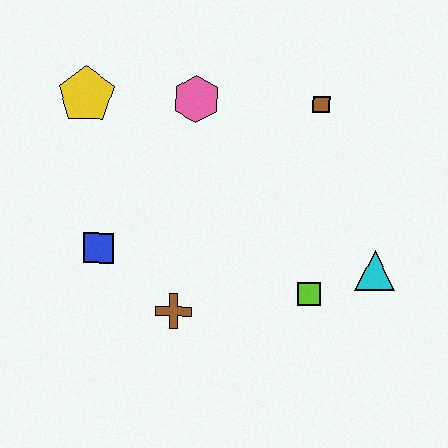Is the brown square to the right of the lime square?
Yes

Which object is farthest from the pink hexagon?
The cyan triangle is farthest from the pink hexagon.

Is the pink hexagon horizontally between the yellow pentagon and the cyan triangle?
Yes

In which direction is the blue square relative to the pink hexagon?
The blue square is below the pink hexagon.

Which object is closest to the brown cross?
The blue square is closest to the brown cross.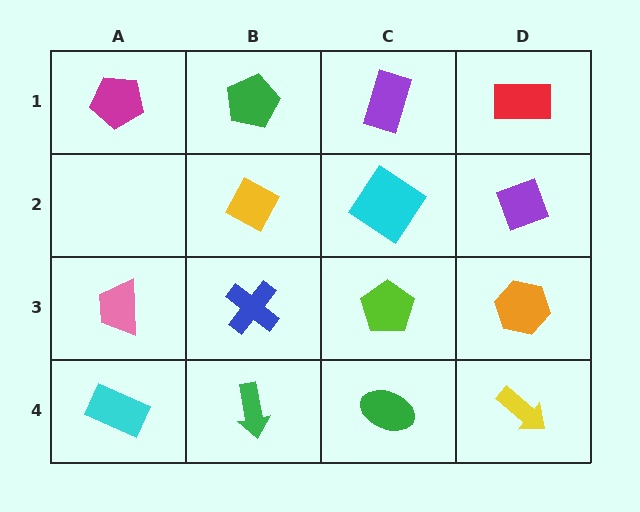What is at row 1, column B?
A green pentagon.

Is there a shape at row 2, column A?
No, that cell is empty.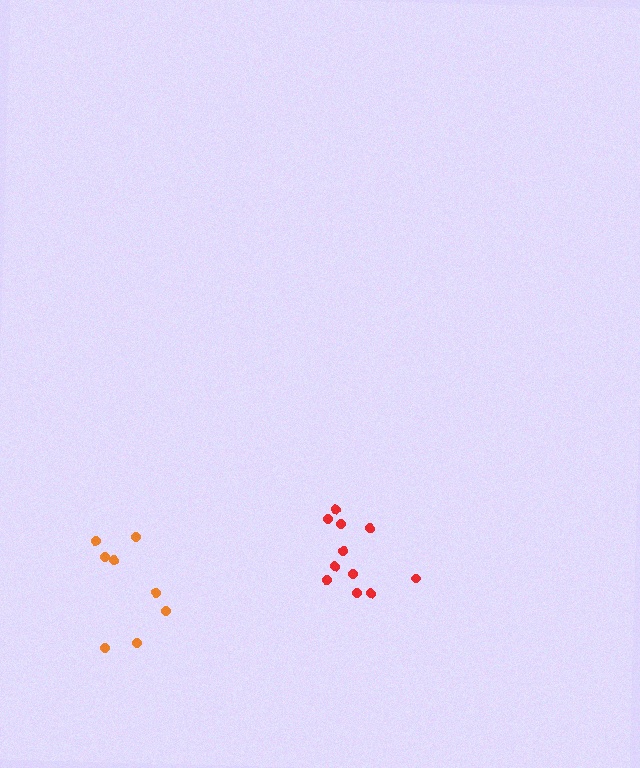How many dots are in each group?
Group 1: 8 dots, Group 2: 11 dots (19 total).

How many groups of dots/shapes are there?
There are 2 groups.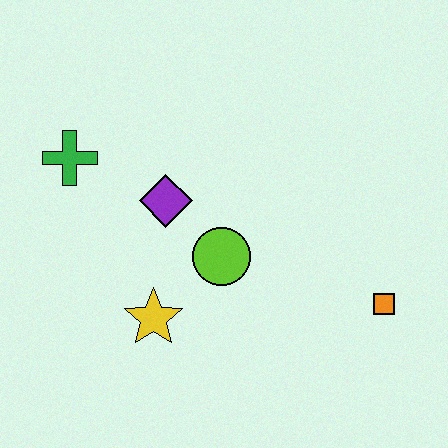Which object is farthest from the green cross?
The orange square is farthest from the green cross.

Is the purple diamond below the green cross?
Yes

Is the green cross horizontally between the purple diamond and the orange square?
No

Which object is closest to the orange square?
The lime circle is closest to the orange square.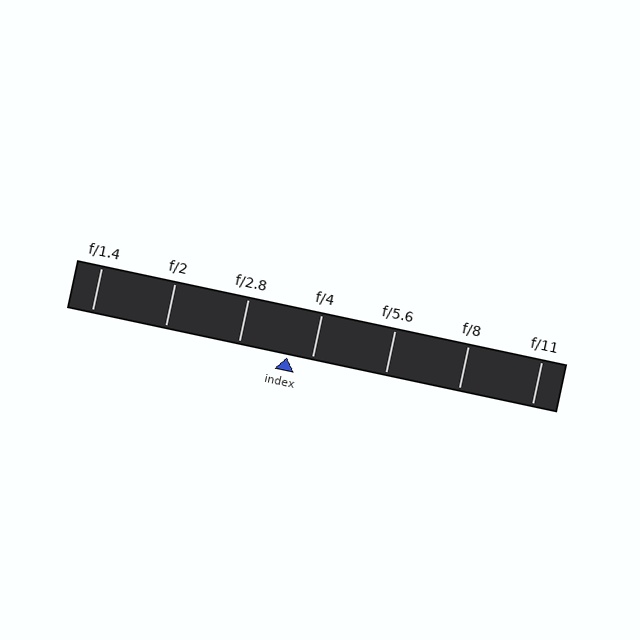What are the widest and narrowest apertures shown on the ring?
The widest aperture shown is f/1.4 and the narrowest is f/11.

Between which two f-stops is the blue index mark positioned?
The index mark is between f/2.8 and f/4.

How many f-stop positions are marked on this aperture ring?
There are 7 f-stop positions marked.